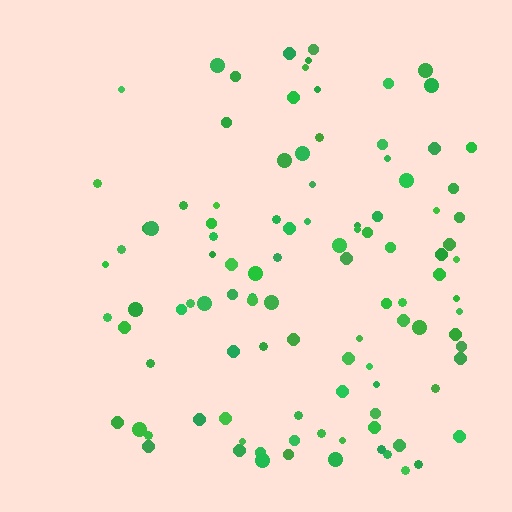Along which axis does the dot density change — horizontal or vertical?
Horizontal.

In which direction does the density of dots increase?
From left to right, with the right side densest.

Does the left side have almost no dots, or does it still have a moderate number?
Still a moderate number, just noticeably fewer than the right.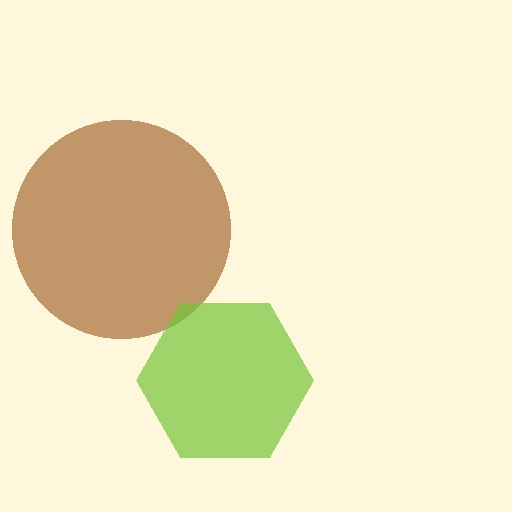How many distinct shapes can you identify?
There are 2 distinct shapes: a brown circle, a lime hexagon.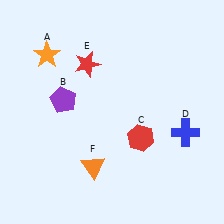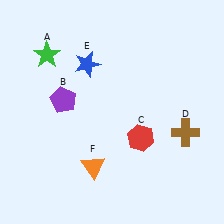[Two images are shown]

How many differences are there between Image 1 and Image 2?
There are 3 differences between the two images.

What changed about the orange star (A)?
In Image 1, A is orange. In Image 2, it changed to green.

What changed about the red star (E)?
In Image 1, E is red. In Image 2, it changed to blue.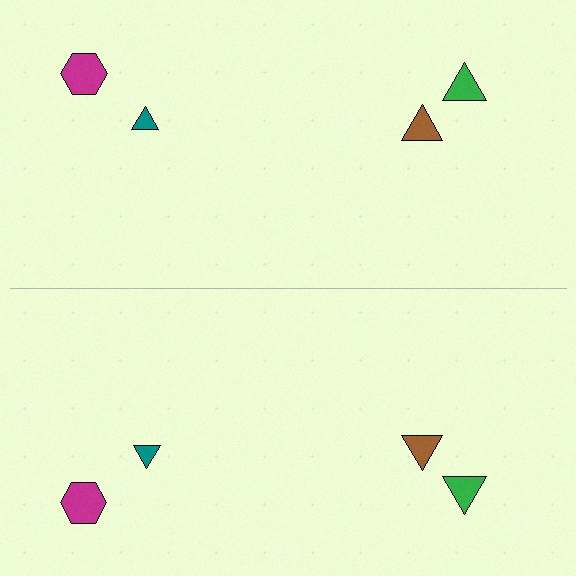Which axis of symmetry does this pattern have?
The pattern has a horizontal axis of symmetry running through the center of the image.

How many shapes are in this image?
There are 8 shapes in this image.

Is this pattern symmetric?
Yes, this pattern has bilateral (reflection) symmetry.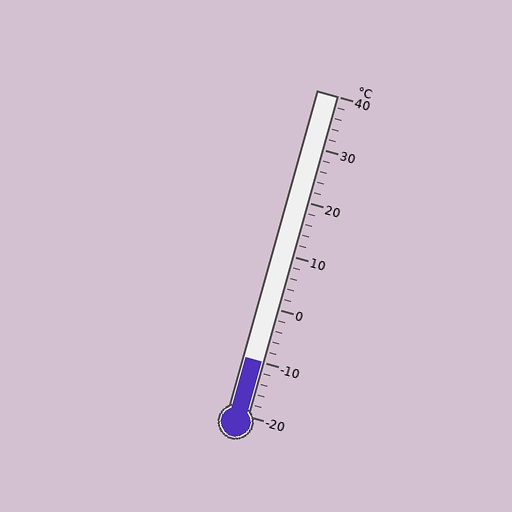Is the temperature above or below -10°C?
The temperature is at -10°C.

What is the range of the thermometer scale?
The thermometer scale ranges from -20°C to 40°C.